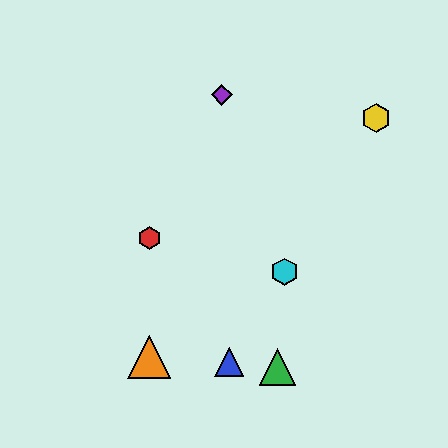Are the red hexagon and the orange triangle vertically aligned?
Yes, both are at x≈149.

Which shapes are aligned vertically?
The red hexagon, the orange triangle are aligned vertically.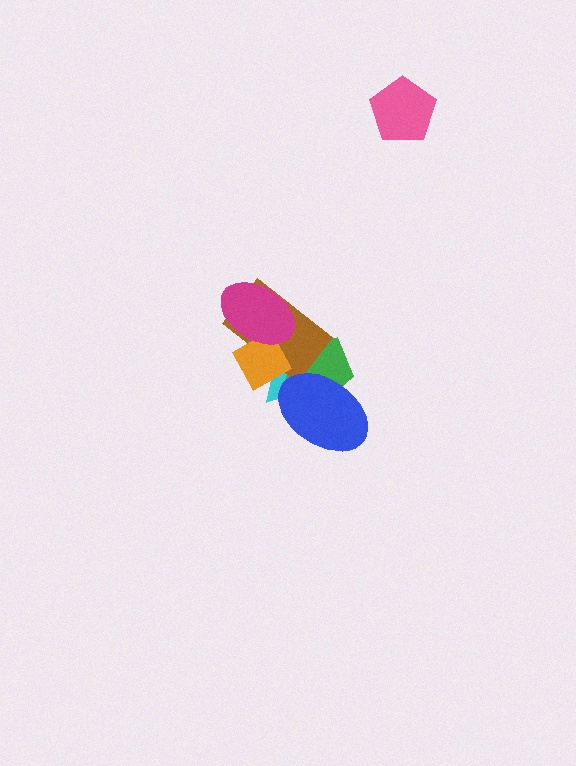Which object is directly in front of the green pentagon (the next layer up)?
The brown rectangle is directly in front of the green pentagon.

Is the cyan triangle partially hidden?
Yes, it is partially covered by another shape.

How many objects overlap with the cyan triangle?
4 objects overlap with the cyan triangle.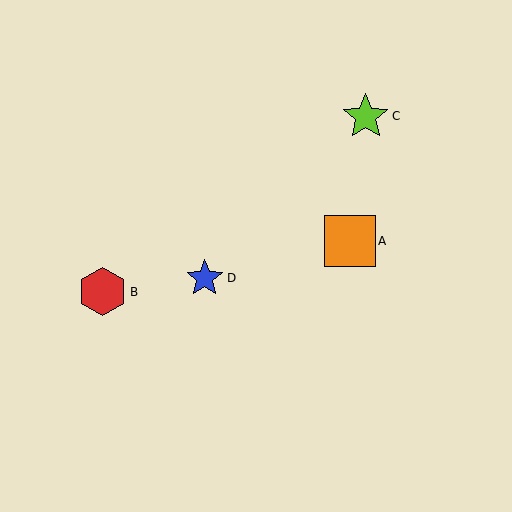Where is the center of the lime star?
The center of the lime star is at (366, 116).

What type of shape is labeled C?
Shape C is a lime star.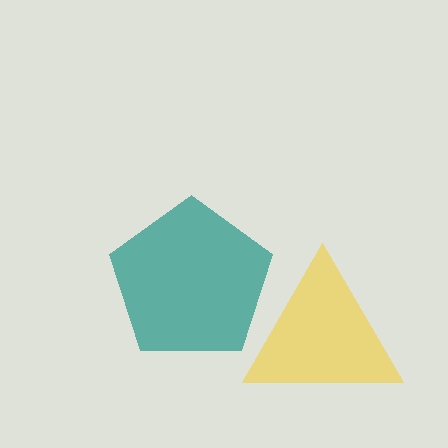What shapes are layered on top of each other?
The layered shapes are: a teal pentagon, a yellow triangle.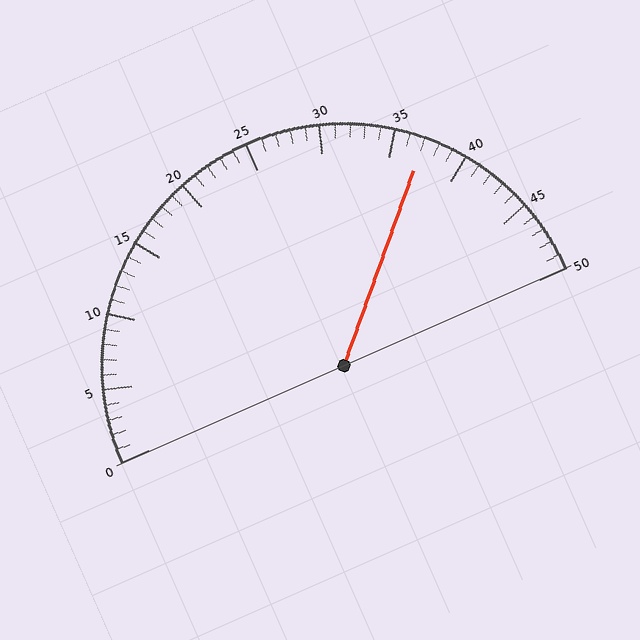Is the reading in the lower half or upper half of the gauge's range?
The reading is in the upper half of the range (0 to 50).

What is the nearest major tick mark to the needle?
The nearest major tick mark is 35.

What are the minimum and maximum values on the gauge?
The gauge ranges from 0 to 50.